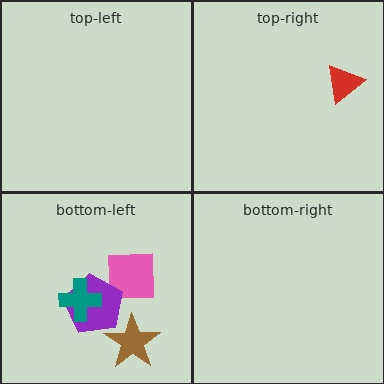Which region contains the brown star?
The bottom-left region.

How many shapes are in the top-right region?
1.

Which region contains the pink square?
The bottom-left region.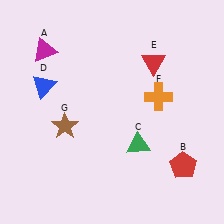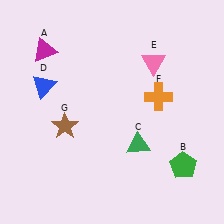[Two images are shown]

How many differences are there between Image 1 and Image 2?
There are 2 differences between the two images.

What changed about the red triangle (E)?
In Image 1, E is red. In Image 2, it changed to pink.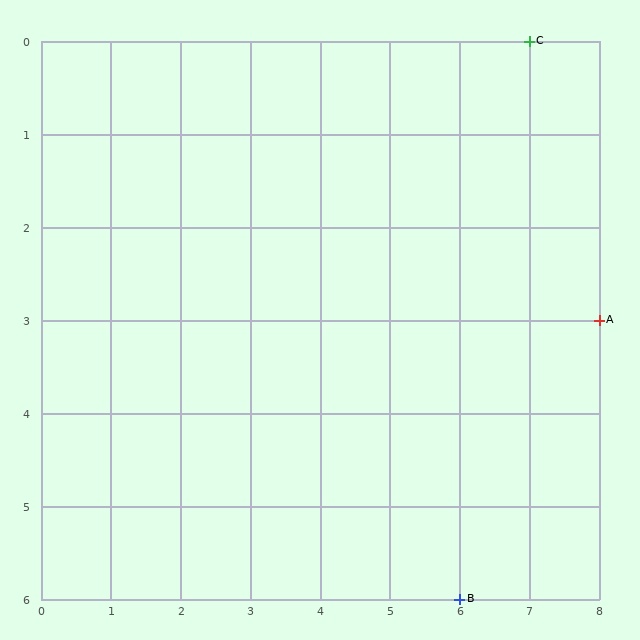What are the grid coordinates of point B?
Point B is at grid coordinates (6, 6).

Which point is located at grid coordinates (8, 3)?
Point A is at (8, 3).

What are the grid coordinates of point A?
Point A is at grid coordinates (8, 3).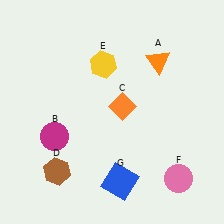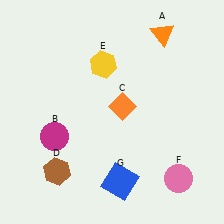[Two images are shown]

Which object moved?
The orange triangle (A) moved up.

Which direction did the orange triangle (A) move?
The orange triangle (A) moved up.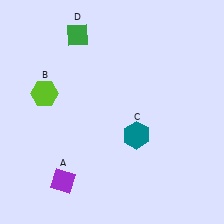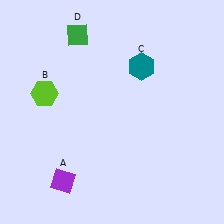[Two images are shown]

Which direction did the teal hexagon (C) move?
The teal hexagon (C) moved up.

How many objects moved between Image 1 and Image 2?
1 object moved between the two images.